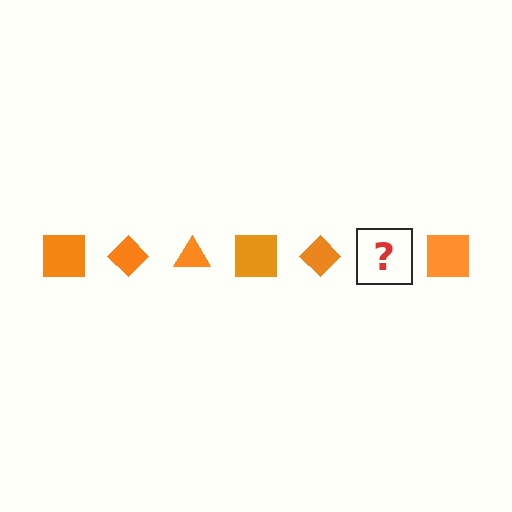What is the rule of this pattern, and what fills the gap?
The rule is that the pattern cycles through square, diamond, triangle shapes in orange. The gap should be filled with an orange triangle.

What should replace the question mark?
The question mark should be replaced with an orange triangle.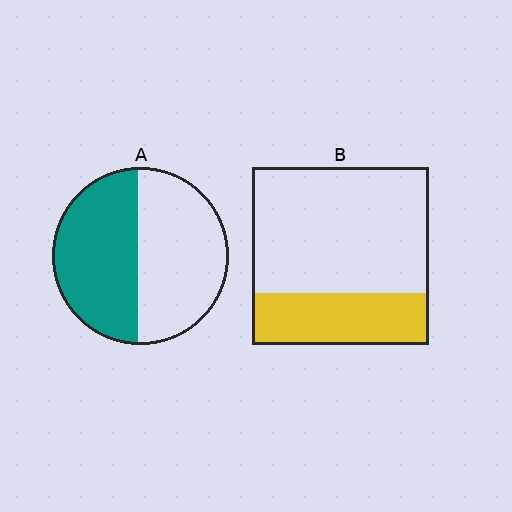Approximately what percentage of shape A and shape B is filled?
A is approximately 50% and B is approximately 30%.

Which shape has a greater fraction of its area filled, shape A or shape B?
Shape A.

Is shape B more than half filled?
No.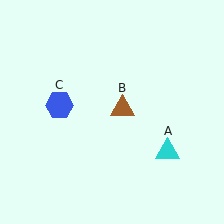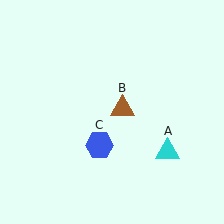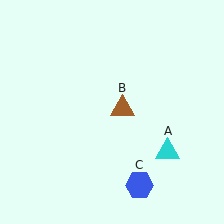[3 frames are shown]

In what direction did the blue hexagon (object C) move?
The blue hexagon (object C) moved down and to the right.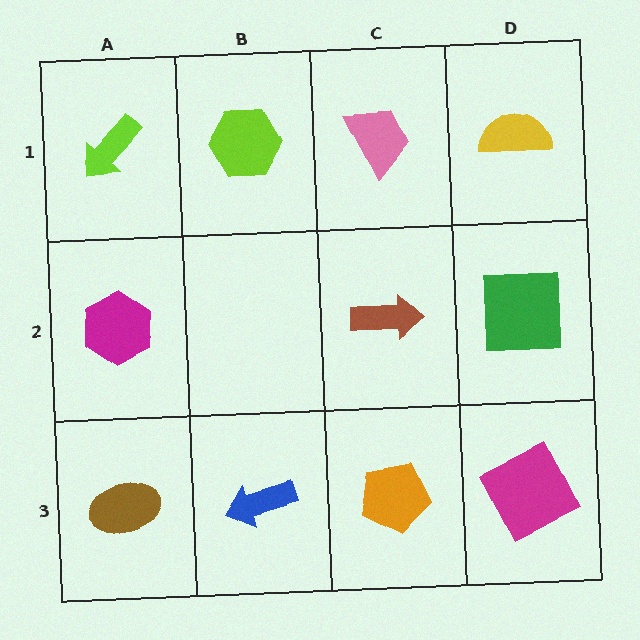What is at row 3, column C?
An orange pentagon.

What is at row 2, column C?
A brown arrow.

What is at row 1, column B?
A lime hexagon.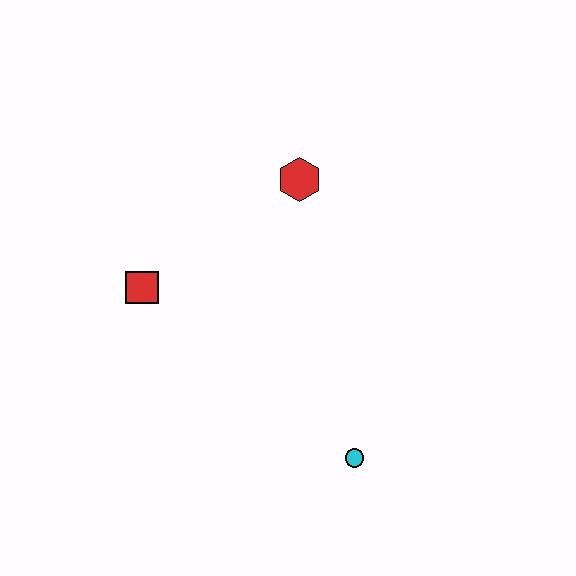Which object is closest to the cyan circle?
The red square is closest to the cyan circle.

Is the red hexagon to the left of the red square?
No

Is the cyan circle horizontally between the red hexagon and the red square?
No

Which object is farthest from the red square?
The cyan circle is farthest from the red square.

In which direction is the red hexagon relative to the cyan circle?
The red hexagon is above the cyan circle.